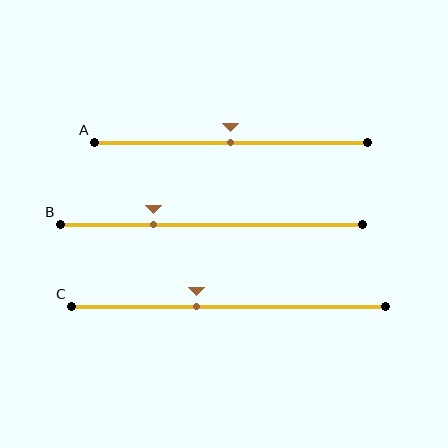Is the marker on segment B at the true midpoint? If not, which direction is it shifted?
No, the marker on segment B is shifted to the left by about 19% of the segment length.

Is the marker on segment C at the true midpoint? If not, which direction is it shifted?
No, the marker on segment C is shifted to the left by about 10% of the segment length.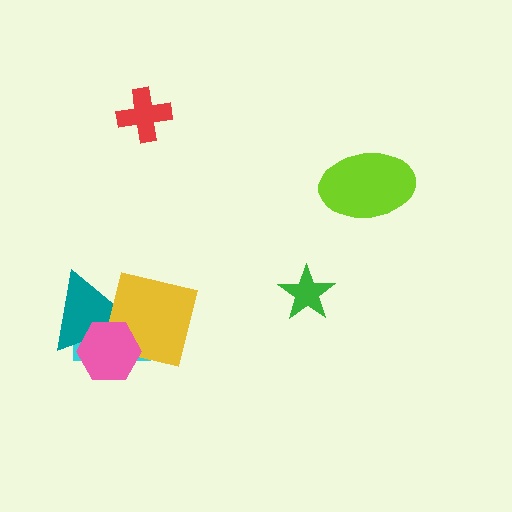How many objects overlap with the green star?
0 objects overlap with the green star.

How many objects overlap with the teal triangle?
3 objects overlap with the teal triangle.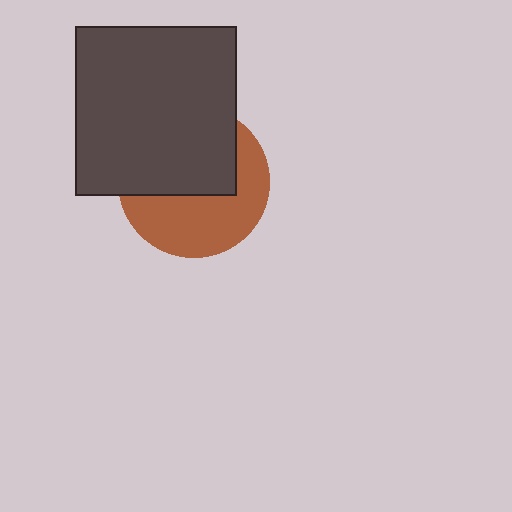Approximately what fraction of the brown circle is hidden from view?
Roughly 51% of the brown circle is hidden behind the dark gray rectangle.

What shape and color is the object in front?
The object in front is a dark gray rectangle.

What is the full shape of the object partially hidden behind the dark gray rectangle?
The partially hidden object is a brown circle.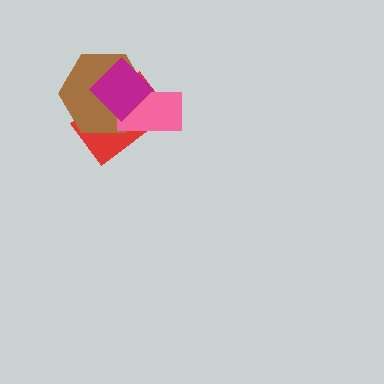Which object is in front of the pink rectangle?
The magenta diamond is in front of the pink rectangle.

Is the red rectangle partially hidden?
Yes, it is partially covered by another shape.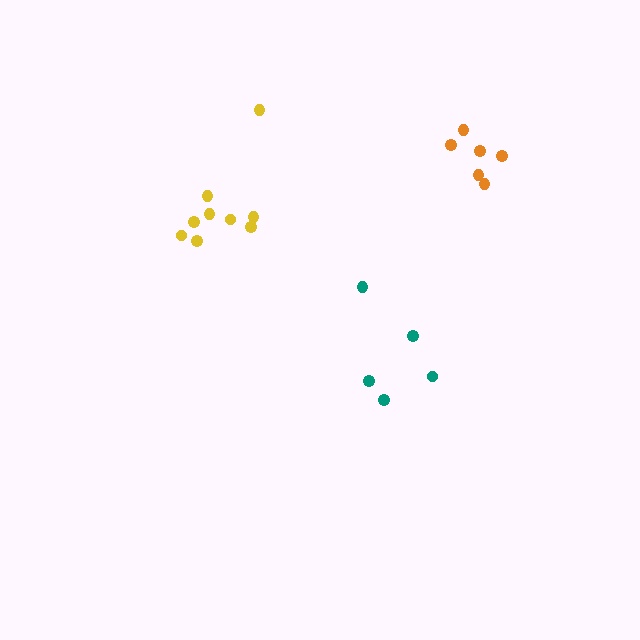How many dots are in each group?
Group 1: 9 dots, Group 2: 6 dots, Group 3: 5 dots (20 total).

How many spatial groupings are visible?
There are 3 spatial groupings.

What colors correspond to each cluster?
The clusters are colored: yellow, orange, teal.